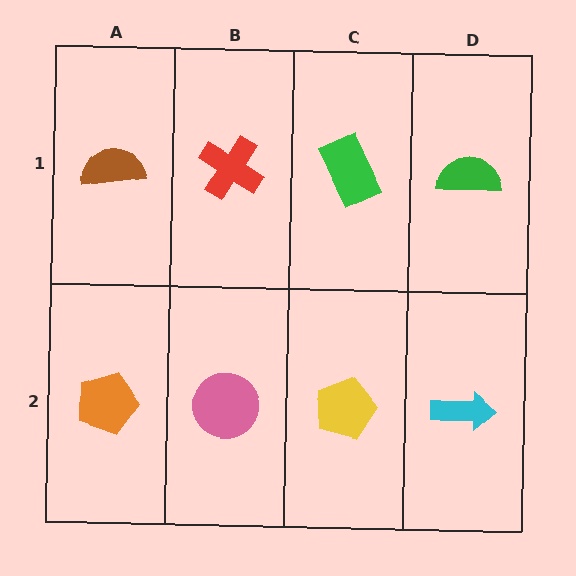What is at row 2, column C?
A yellow pentagon.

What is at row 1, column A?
A brown semicircle.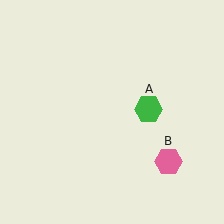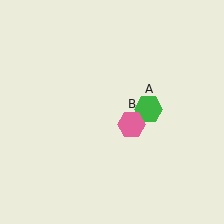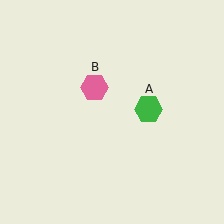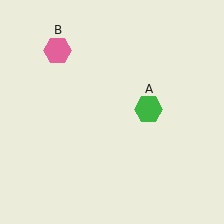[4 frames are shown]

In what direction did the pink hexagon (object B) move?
The pink hexagon (object B) moved up and to the left.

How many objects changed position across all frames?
1 object changed position: pink hexagon (object B).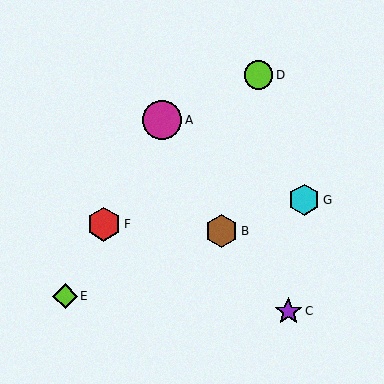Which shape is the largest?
The magenta circle (labeled A) is the largest.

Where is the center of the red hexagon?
The center of the red hexagon is at (104, 224).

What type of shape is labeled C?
Shape C is a purple star.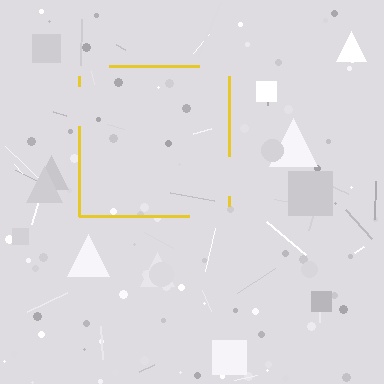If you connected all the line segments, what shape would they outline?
They would outline a square.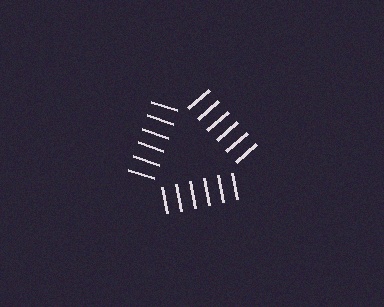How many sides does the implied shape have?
3 sides — the line-ends trace a triangle.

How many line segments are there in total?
18 — 6 along each of the 3 edges.